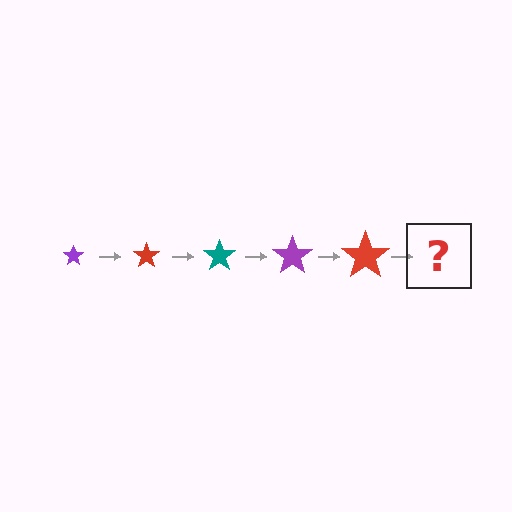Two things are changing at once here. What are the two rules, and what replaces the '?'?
The two rules are that the star grows larger each step and the color cycles through purple, red, and teal. The '?' should be a teal star, larger than the previous one.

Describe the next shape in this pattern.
It should be a teal star, larger than the previous one.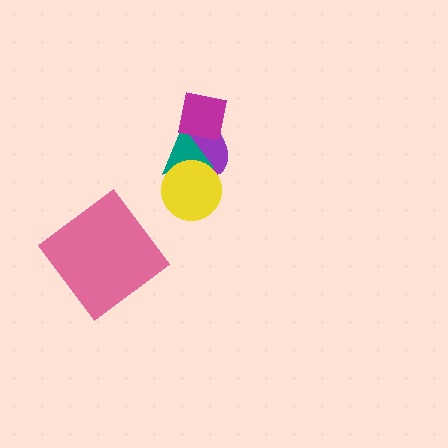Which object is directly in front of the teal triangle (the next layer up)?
The yellow circle is directly in front of the teal triangle.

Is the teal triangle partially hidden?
Yes, it is partially covered by another shape.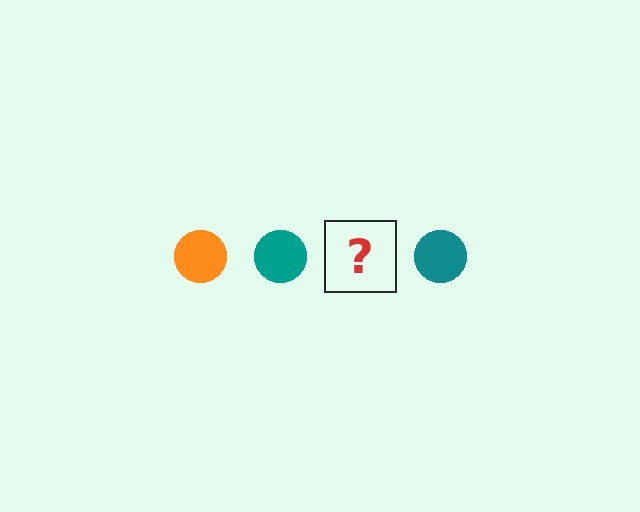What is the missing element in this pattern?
The missing element is an orange circle.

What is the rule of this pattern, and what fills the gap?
The rule is that the pattern cycles through orange, teal circles. The gap should be filled with an orange circle.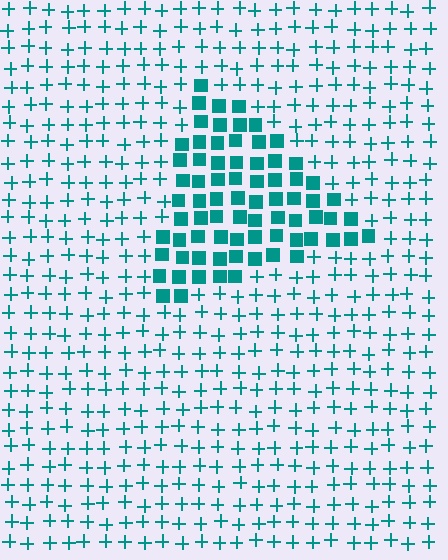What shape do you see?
I see a triangle.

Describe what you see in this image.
The image is filled with small teal elements arranged in a uniform grid. A triangle-shaped region contains squares, while the surrounding area contains plus signs. The boundary is defined purely by the change in element shape.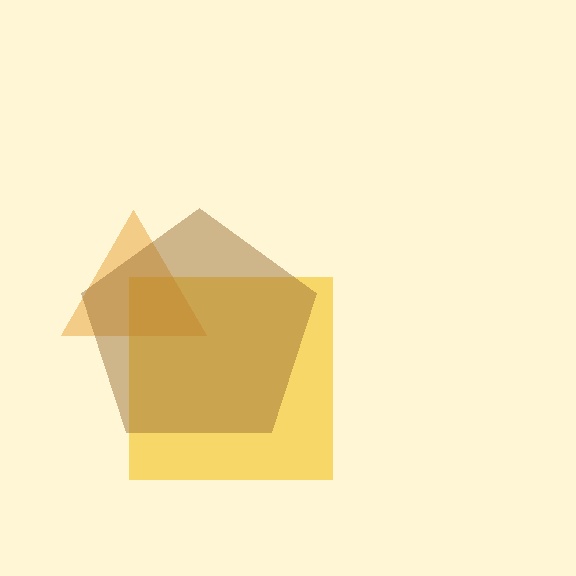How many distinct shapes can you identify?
There are 3 distinct shapes: a yellow square, an orange triangle, a brown pentagon.